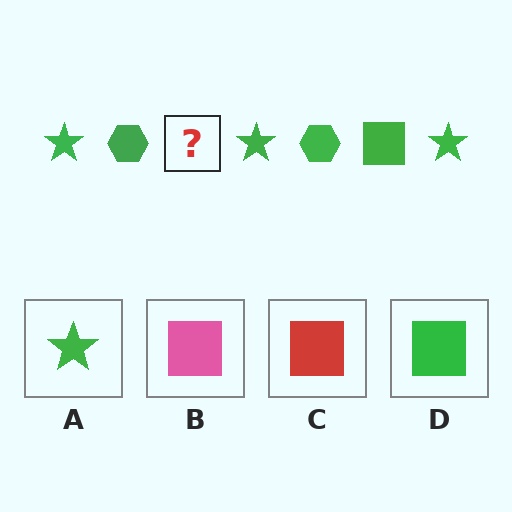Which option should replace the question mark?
Option D.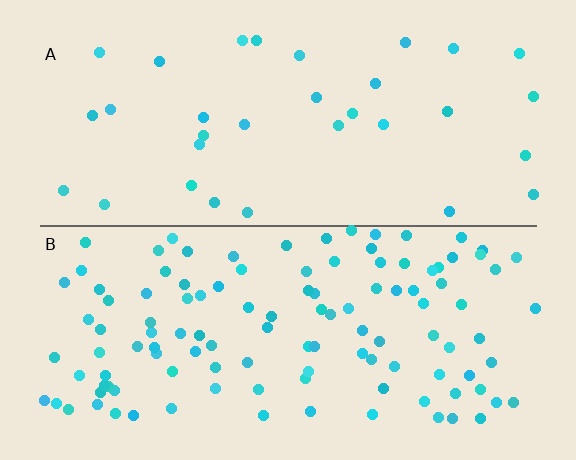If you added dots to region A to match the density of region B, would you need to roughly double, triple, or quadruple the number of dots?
Approximately quadruple.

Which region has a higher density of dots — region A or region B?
B (the bottom).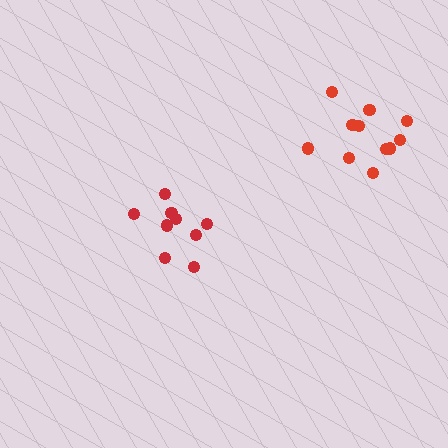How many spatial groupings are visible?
There are 2 spatial groupings.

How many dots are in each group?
Group 1: 9 dots, Group 2: 11 dots (20 total).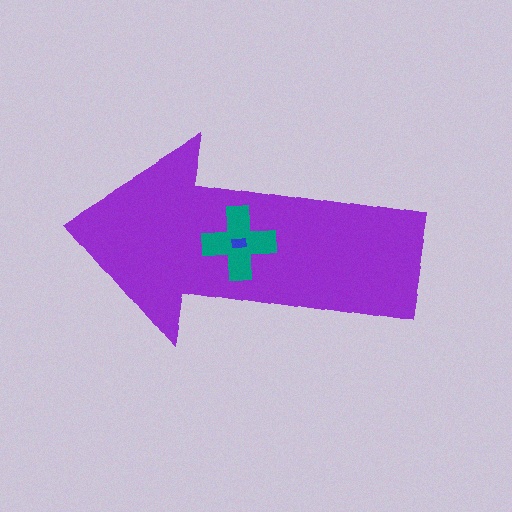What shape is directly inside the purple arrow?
The teal cross.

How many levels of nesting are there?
3.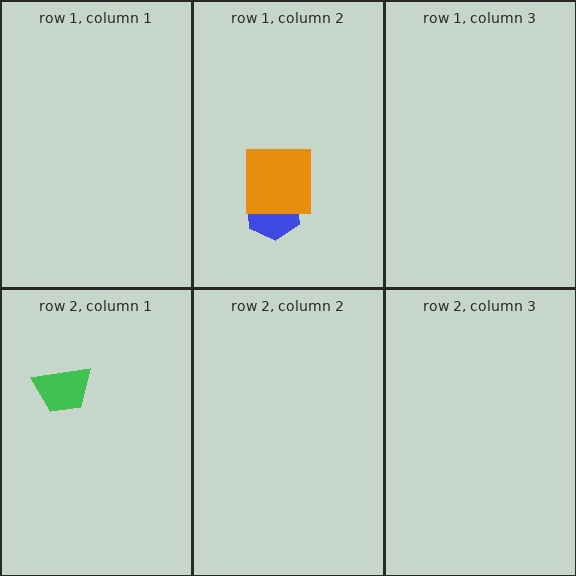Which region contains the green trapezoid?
The row 2, column 1 region.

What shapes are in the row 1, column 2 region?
The blue hexagon, the orange square.